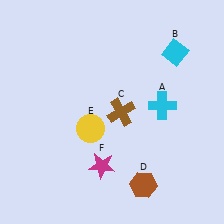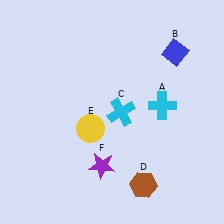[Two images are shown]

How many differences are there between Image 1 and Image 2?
There are 3 differences between the two images.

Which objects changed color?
B changed from cyan to blue. C changed from brown to cyan. F changed from magenta to purple.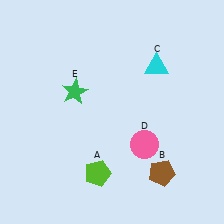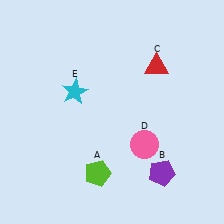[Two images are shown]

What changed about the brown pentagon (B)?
In Image 1, B is brown. In Image 2, it changed to purple.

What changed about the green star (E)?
In Image 1, E is green. In Image 2, it changed to cyan.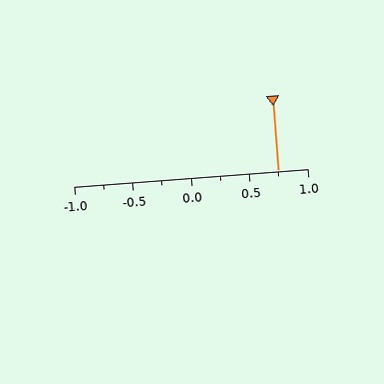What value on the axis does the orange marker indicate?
The marker indicates approximately 0.75.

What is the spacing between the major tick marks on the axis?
The major ticks are spaced 0.5 apart.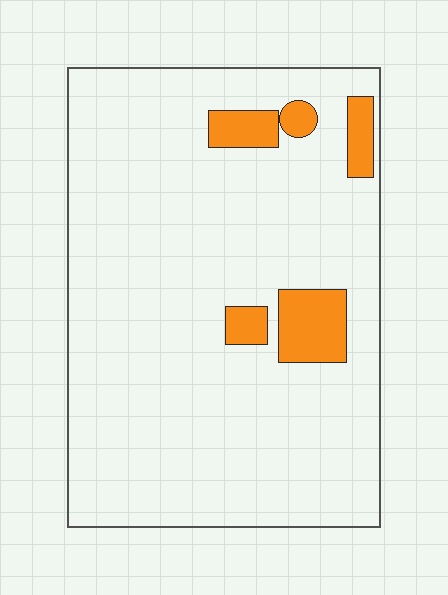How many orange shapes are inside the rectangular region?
5.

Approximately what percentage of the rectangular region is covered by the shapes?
Approximately 10%.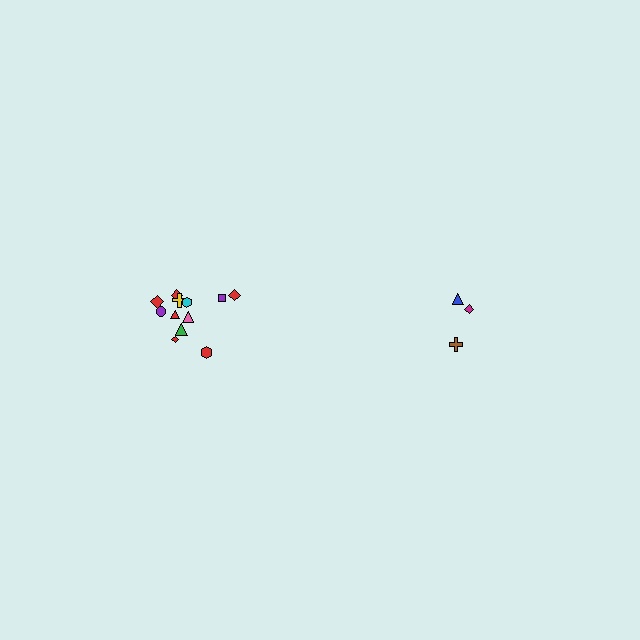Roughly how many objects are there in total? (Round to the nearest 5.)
Roughly 15 objects in total.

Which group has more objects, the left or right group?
The left group.